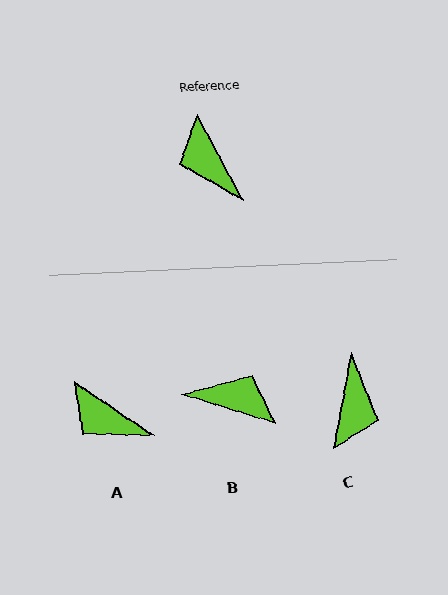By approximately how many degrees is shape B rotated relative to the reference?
Approximately 135 degrees clockwise.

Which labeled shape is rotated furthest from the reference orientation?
C, about 142 degrees away.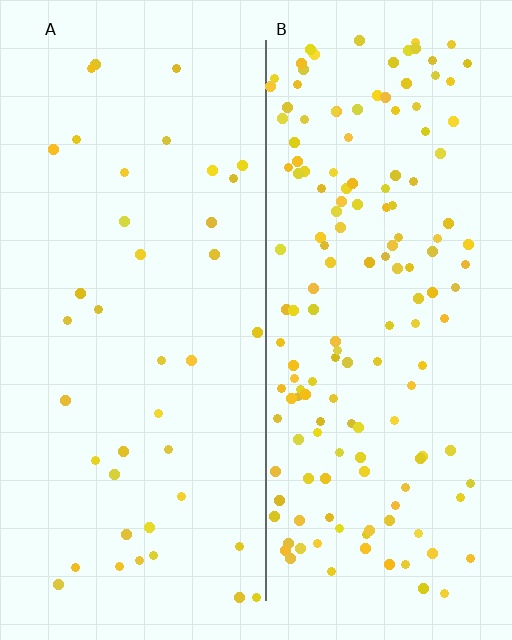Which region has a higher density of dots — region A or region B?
B (the right).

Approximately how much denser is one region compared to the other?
Approximately 4.0× — region B over region A.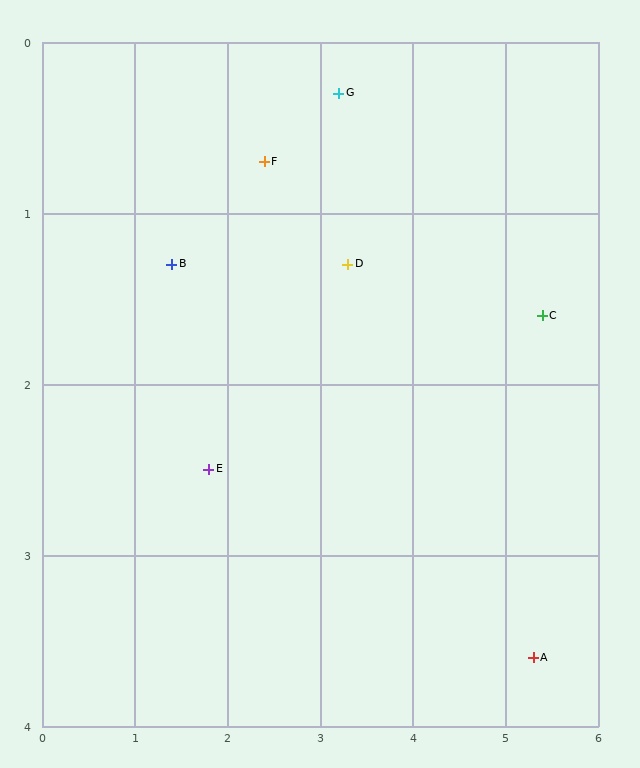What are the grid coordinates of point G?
Point G is at approximately (3.2, 0.3).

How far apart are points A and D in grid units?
Points A and D are about 3.0 grid units apart.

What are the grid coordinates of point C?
Point C is at approximately (5.4, 1.6).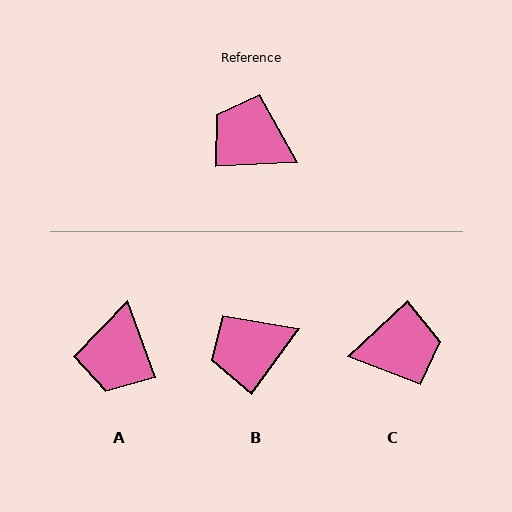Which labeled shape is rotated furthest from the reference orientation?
C, about 140 degrees away.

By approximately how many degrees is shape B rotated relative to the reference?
Approximately 52 degrees counter-clockwise.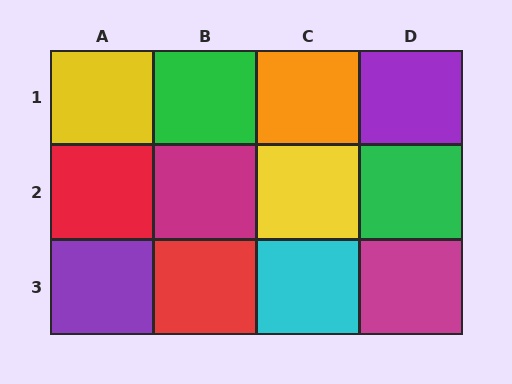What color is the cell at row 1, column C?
Orange.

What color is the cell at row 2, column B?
Magenta.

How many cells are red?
2 cells are red.